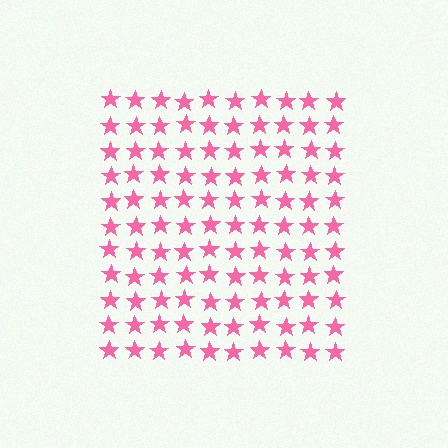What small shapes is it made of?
It is made of small stars.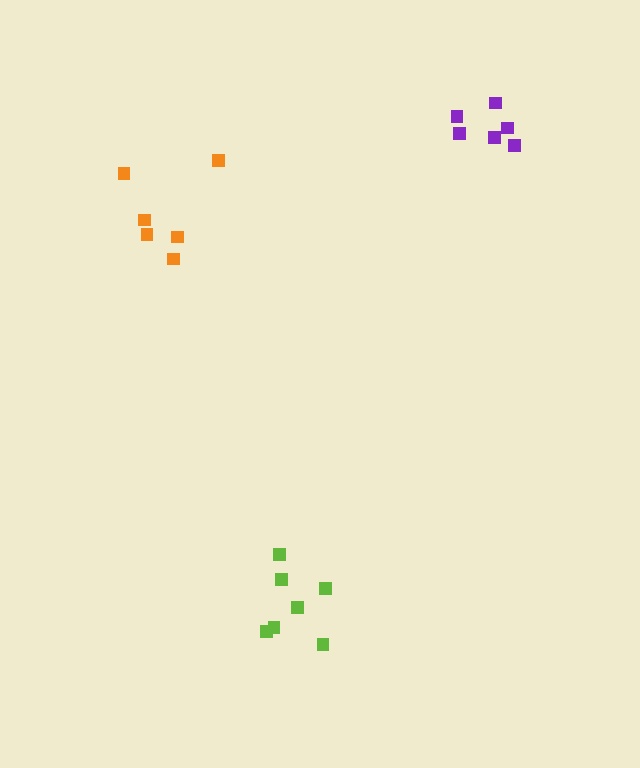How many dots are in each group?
Group 1: 6 dots, Group 2: 6 dots, Group 3: 7 dots (19 total).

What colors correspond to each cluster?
The clusters are colored: orange, purple, lime.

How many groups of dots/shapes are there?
There are 3 groups.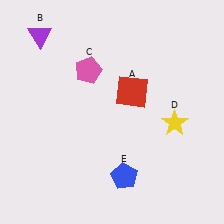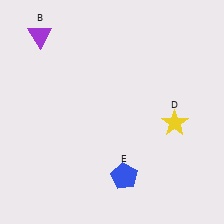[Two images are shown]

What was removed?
The red square (A), the pink pentagon (C) were removed in Image 2.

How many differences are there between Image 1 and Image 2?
There are 2 differences between the two images.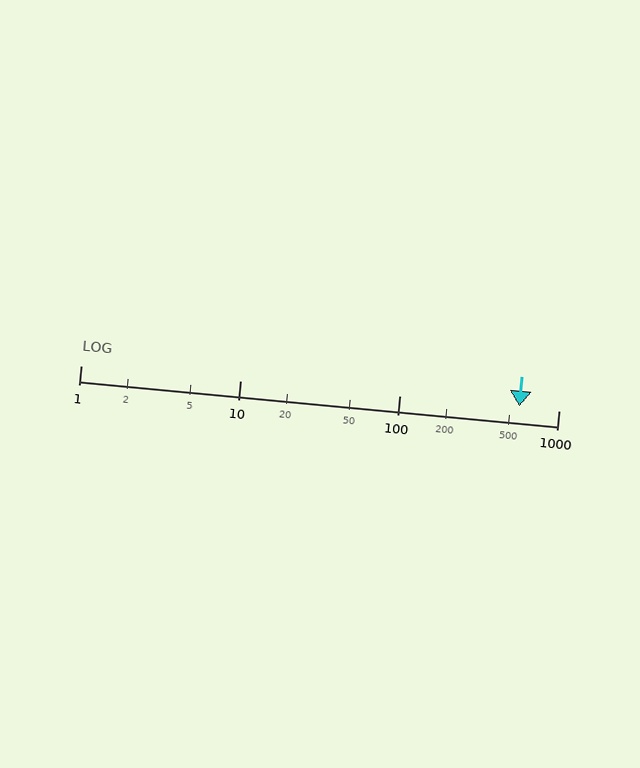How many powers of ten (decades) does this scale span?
The scale spans 3 decades, from 1 to 1000.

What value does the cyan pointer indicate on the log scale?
The pointer indicates approximately 570.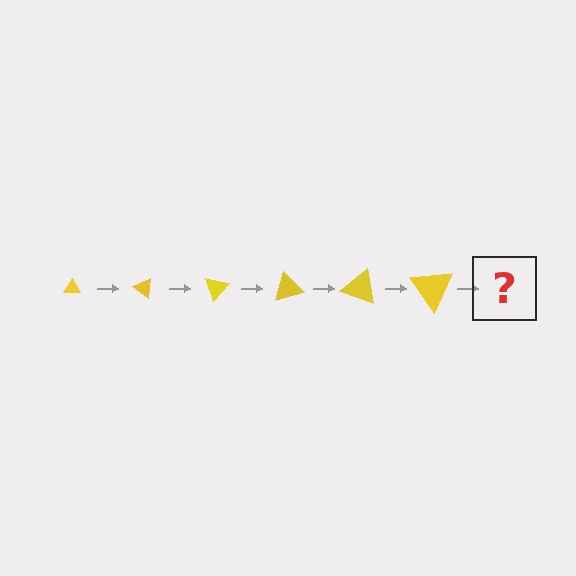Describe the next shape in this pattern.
It should be a triangle, larger than the previous one and rotated 210 degrees from the start.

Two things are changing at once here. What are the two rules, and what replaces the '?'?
The two rules are that the triangle grows larger each step and it rotates 35 degrees each step. The '?' should be a triangle, larger than the previous one and rotated 210 degrees from the start.